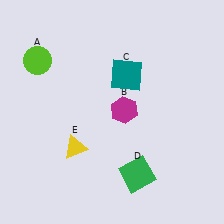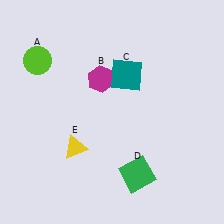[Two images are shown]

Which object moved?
The magenta hexagon (B) moved up.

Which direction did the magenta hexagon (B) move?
The magenta hexagon (B) moved up.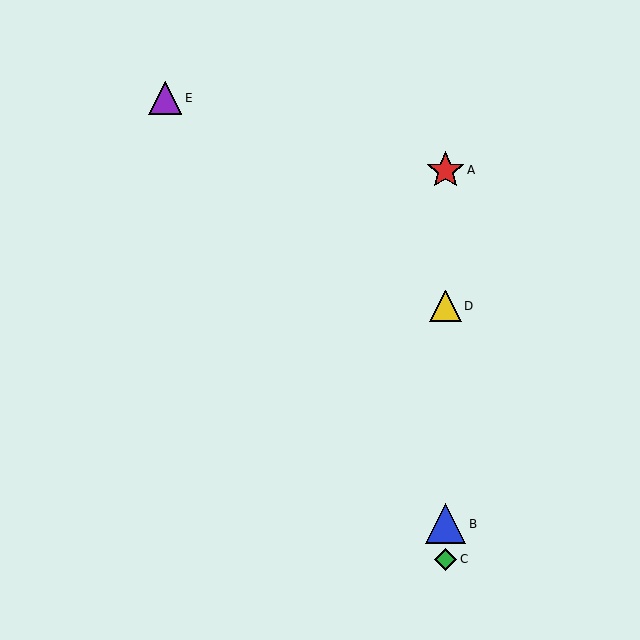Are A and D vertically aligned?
Yes, both are at x≈445.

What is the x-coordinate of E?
Object E is at x≈165.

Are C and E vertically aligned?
No, C is at x≈445 and E is at x≈165.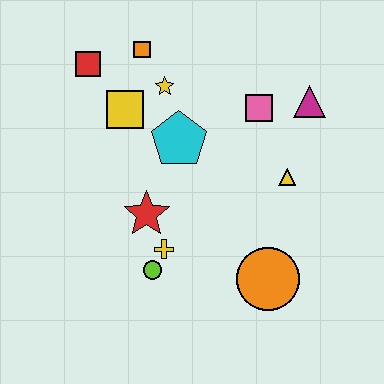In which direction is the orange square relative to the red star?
The orange square is above the red star.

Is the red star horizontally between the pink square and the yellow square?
Yes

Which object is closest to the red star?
The yellow cross is closest to the red star.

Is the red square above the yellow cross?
Yes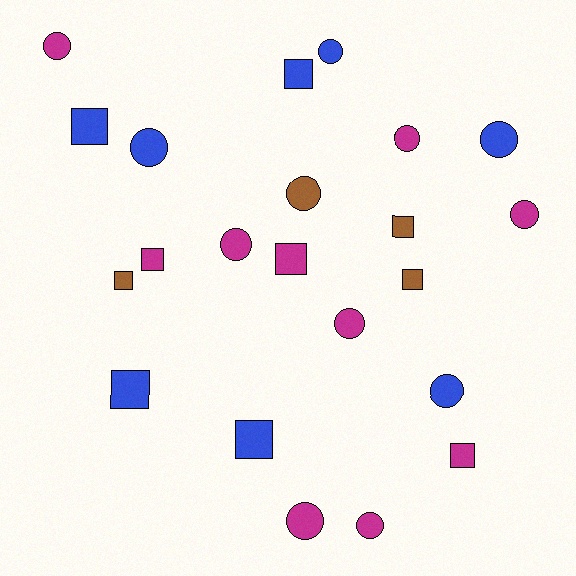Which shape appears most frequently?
Circle, with 12 objects.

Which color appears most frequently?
Magenta, with 10 objects.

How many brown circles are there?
There is 1 brown circle.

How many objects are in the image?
There are 22 objects.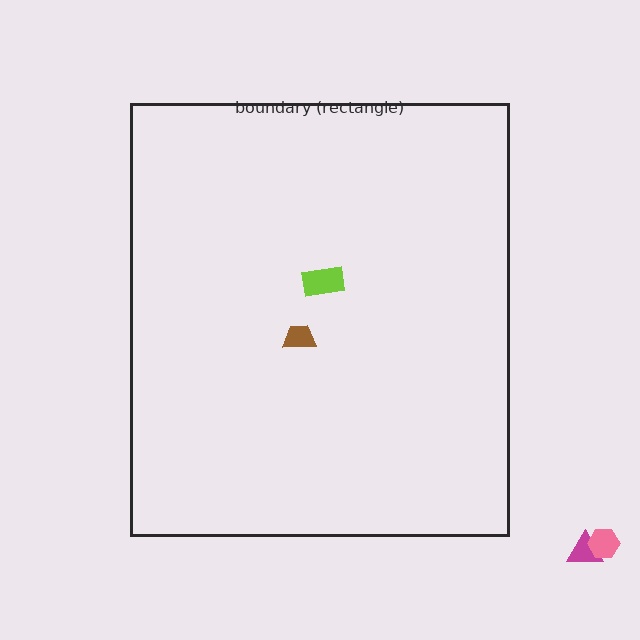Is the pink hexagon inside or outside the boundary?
Outside.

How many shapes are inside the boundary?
2 inside, 2 outside.